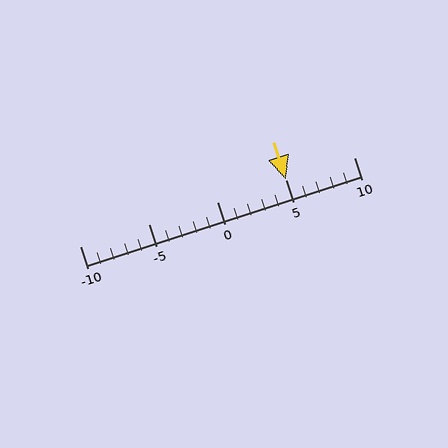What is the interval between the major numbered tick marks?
The major tick marks are spaced 5 units apart.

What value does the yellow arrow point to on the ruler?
The yellow arrow points to approximately 5.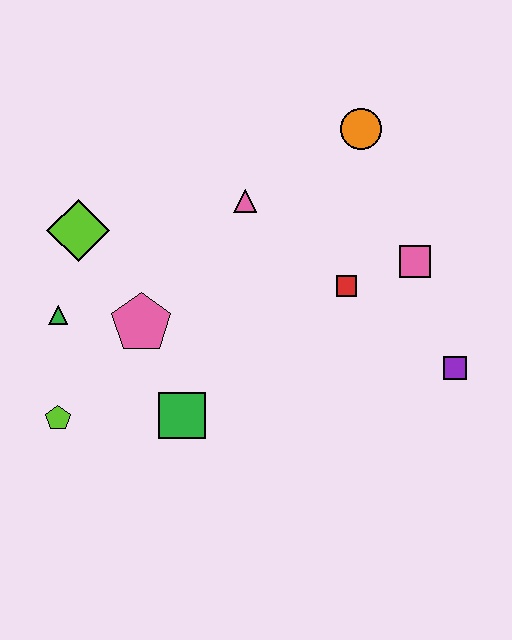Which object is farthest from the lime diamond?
The purple square is farthest from the lime diamond.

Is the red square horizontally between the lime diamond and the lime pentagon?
No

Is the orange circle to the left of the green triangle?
No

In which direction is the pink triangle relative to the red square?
The pink triangle is to the left of the red square.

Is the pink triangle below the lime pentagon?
No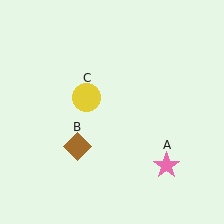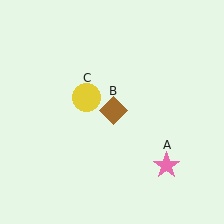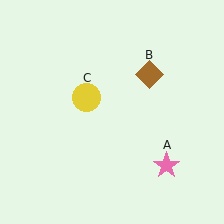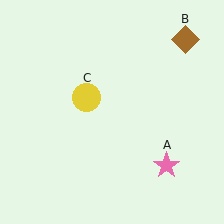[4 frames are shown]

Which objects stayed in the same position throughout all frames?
Pink star (object A) and yellow circle (object C) remained stationary.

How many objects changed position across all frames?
1 object changed position: brown diamond (object B).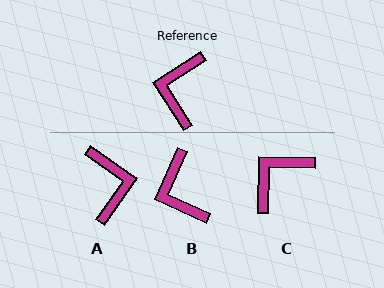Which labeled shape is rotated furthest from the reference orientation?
A, about 158 degrees away.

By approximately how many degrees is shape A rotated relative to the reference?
Approximately 158 degrees clockwise.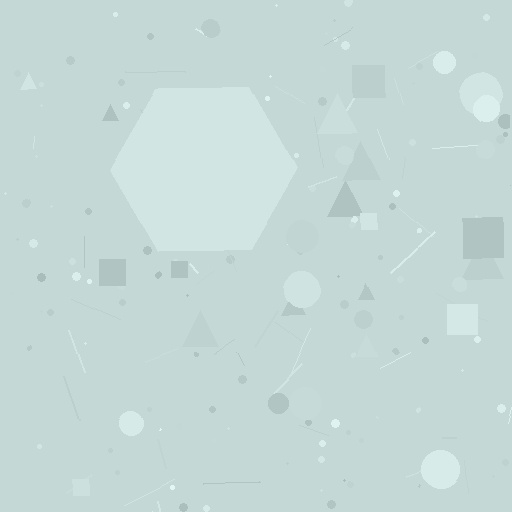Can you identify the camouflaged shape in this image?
The camouflaged shape is a hexagon.